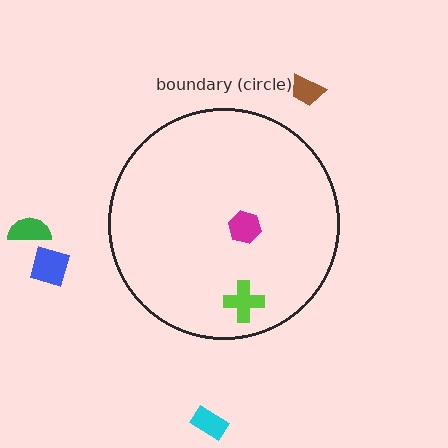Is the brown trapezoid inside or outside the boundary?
Outside.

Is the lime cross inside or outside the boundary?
Inside.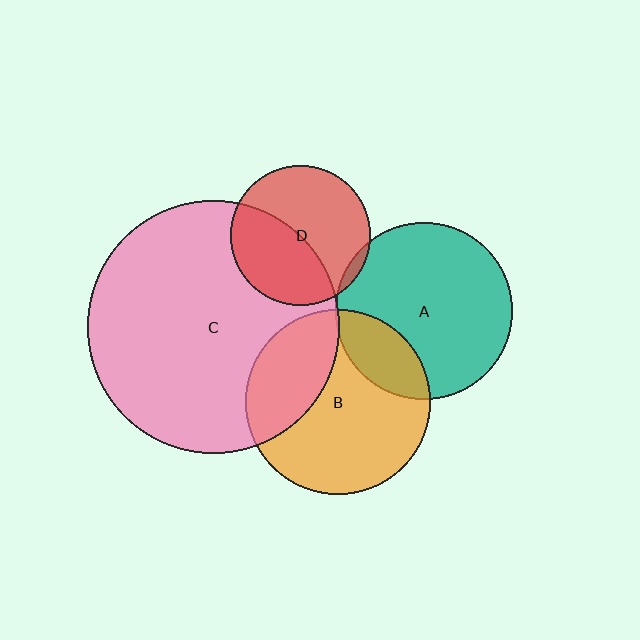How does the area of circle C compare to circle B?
Approximately 1.9 times.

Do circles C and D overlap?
Yes.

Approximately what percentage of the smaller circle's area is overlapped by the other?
Approximately 45%.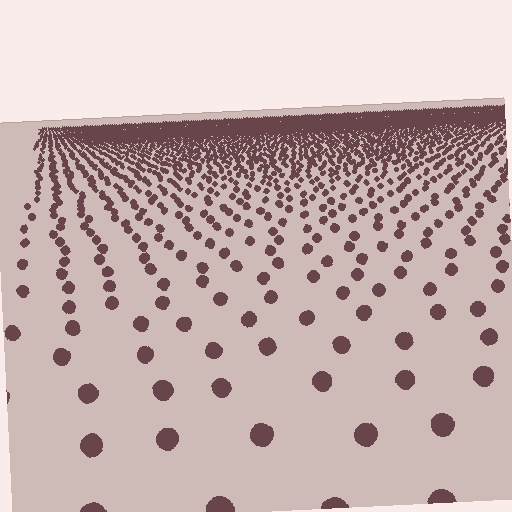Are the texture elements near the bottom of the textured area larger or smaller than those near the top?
Larger. Near the bottom, elements are closer to the viewer and appear at a bigger on-screen size.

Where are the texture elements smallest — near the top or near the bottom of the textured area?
Near the top.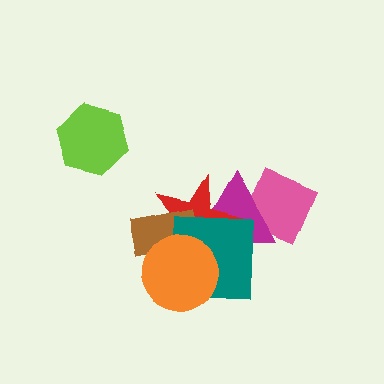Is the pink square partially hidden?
Yes, it is partially covered by another shape.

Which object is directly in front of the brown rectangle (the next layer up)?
The teal square is directly in front of the brown rectangle.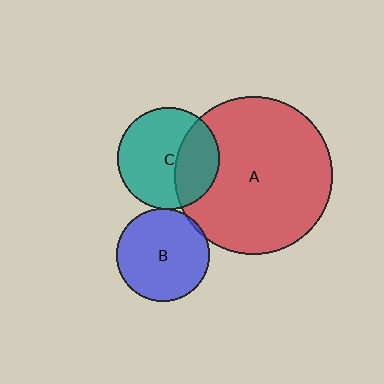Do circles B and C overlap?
Yes.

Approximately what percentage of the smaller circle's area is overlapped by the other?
Approximately 5%.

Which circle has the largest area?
Circle A (red).